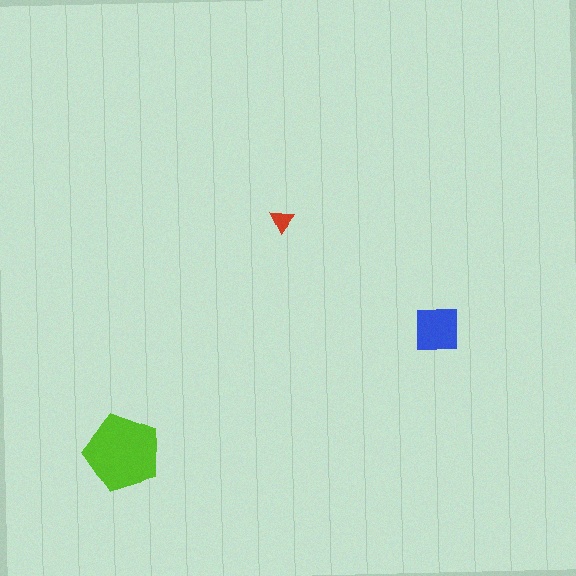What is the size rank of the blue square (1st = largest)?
2nd.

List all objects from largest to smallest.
The lime pentagon, the blue square, the red triangle.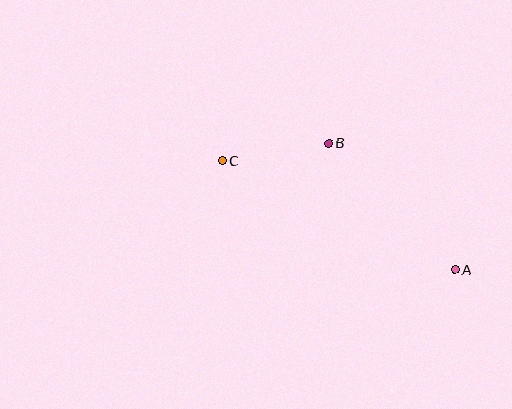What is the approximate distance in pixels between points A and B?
The distance between A and B is approximately 179 pixels.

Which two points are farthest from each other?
Points A and C are farthest from each other.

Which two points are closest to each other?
Points B and C are closest to each other.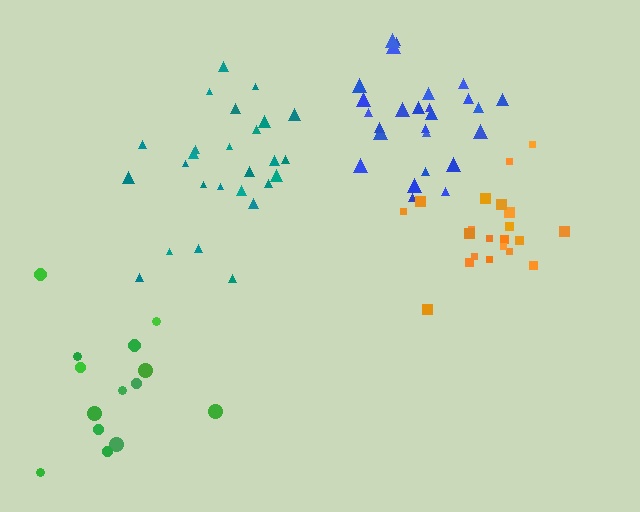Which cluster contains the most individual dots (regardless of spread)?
Blue (26).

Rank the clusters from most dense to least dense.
orange, blue, teal, green.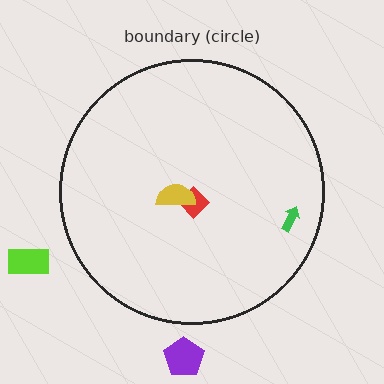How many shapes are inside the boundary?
3 inside, 2 outside.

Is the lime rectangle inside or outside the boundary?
Outside.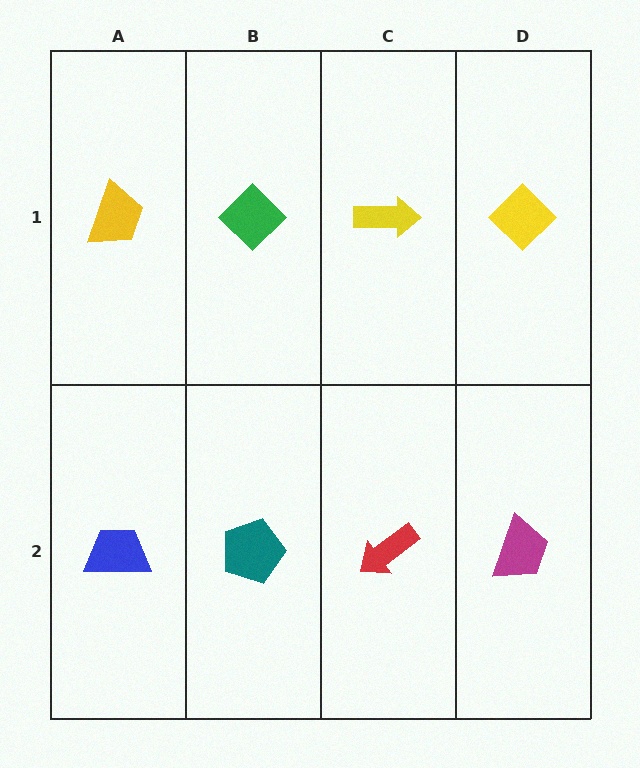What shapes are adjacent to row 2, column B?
A green diamond (row 1, column B), a blue trapezoid (row 2, column A), a red arrow (row 2, column C).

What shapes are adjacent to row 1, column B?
A teal pentagon (row 2, column B), a yellow trapezoid (row 1, column A), a yellow arrow (row 1, column C).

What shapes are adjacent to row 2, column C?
A yellow arrow (row 1, column C), a teal pentagon (row 2, column B), a magenta trapezoid (row 2, column D).